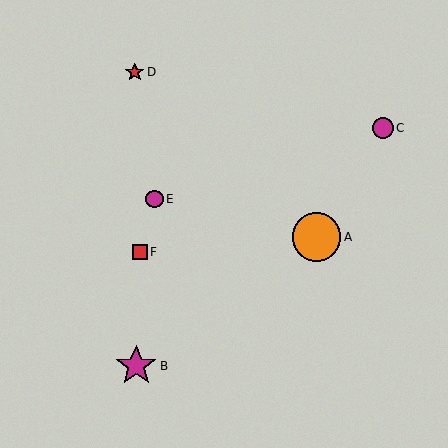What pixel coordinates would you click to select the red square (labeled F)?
Click at (140, 252) to select the red square F.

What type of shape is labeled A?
Shape A is an orange circle.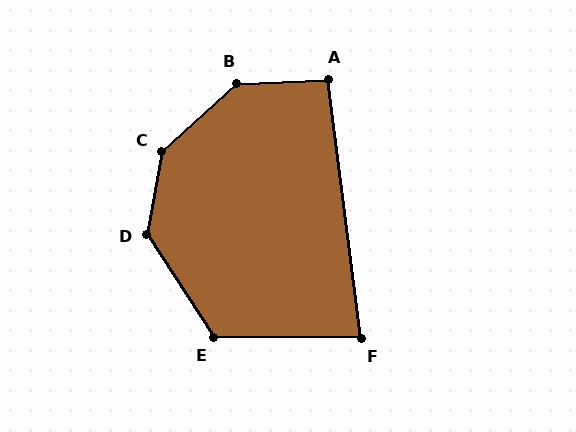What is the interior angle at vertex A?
Approximately 95 degrees (obtuse).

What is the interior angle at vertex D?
Approximately 137 degrees (obtuse).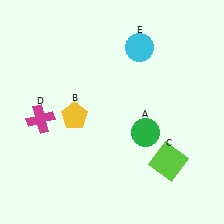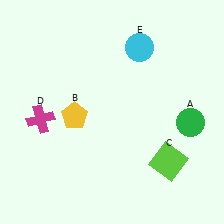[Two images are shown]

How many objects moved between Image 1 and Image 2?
1 object moved between the two images.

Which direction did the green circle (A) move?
The green circle (A) moved right.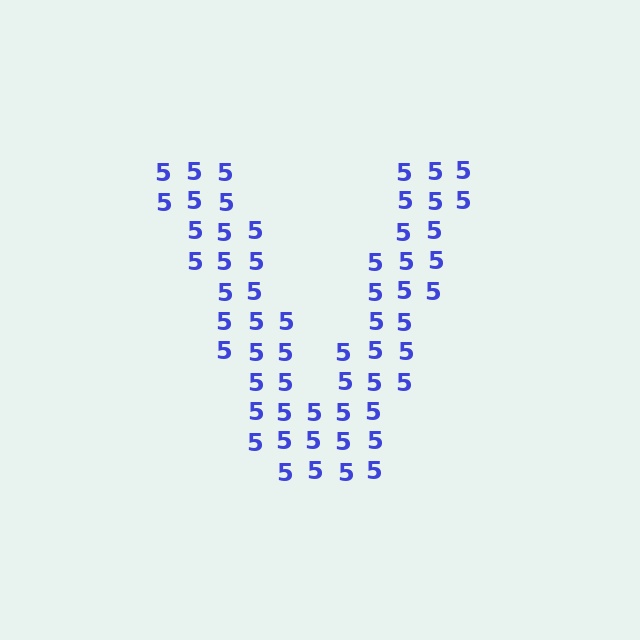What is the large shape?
The large shape is the letter V.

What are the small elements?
The small elements are digit 5's.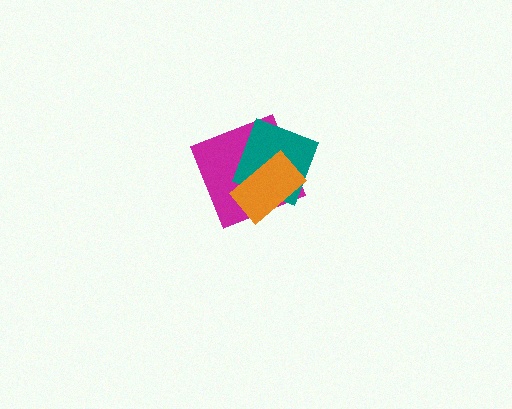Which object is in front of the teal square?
The orange rectangle is in front of the teal square.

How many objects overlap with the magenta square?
2 objects overlap with the magenta square.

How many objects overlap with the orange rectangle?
2 objects overlap with the orange rectangle.